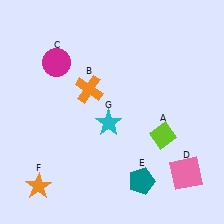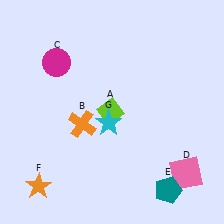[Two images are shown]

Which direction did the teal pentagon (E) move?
The teal pentagon (E) moved right.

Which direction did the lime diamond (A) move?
The lime diamond (A) moved left.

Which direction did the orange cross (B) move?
The orange cross (B) moved down.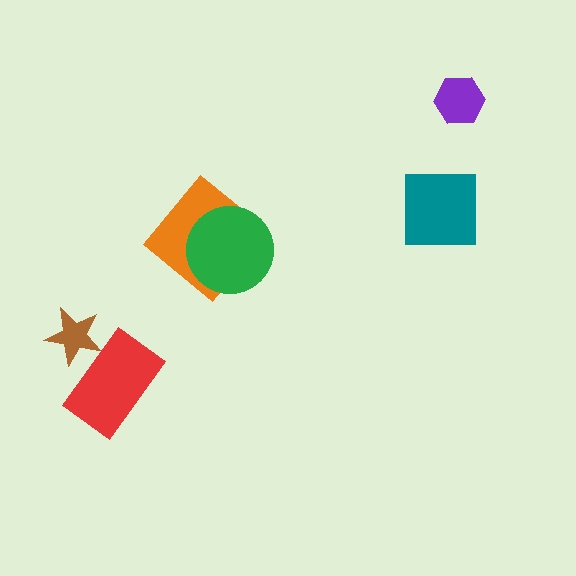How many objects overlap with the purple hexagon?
0 objects overlap with the purple hexagon.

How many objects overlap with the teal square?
0 objects overlap with the teal square.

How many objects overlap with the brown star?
1 object overlaps with the brown star.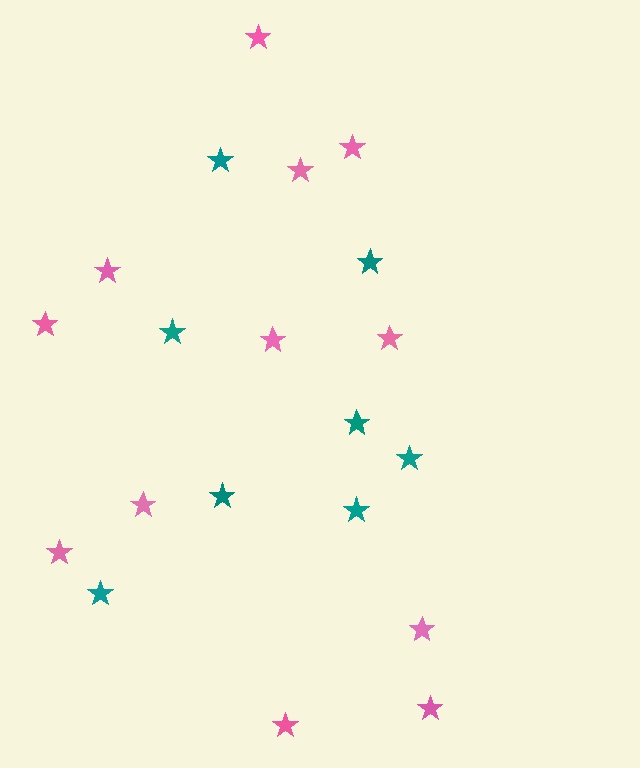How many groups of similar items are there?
There are 2 groups: one group of teal stars (8) and one group of pink stars (12).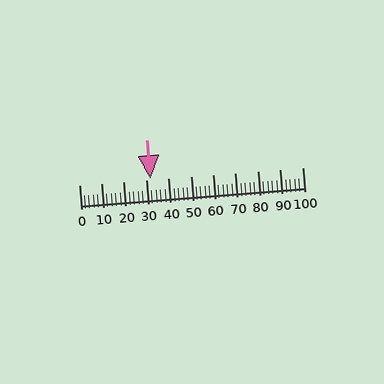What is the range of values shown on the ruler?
The ruler shows values from 0 to 100.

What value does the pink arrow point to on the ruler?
The pink arrow points to approximately 32.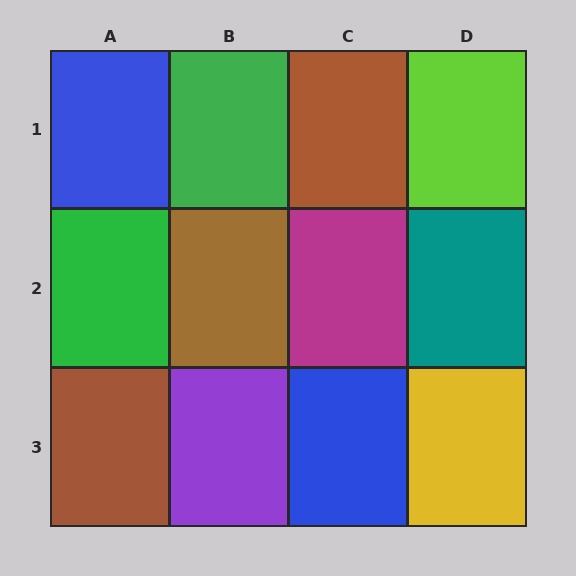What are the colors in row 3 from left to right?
Brown, purple, blue, yellow.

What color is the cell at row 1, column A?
Blue.